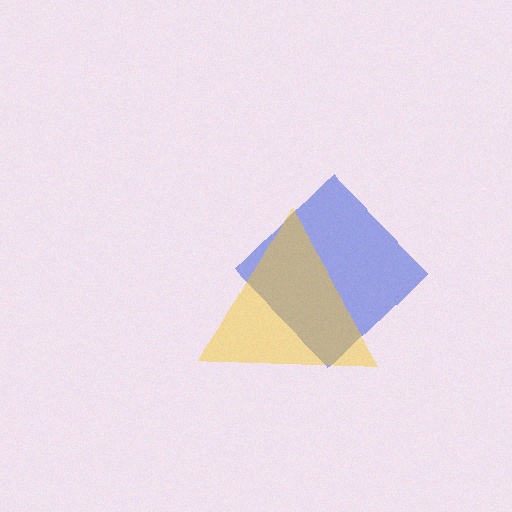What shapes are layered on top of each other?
The layered shapes are: a blue diamond, a yellow triangle.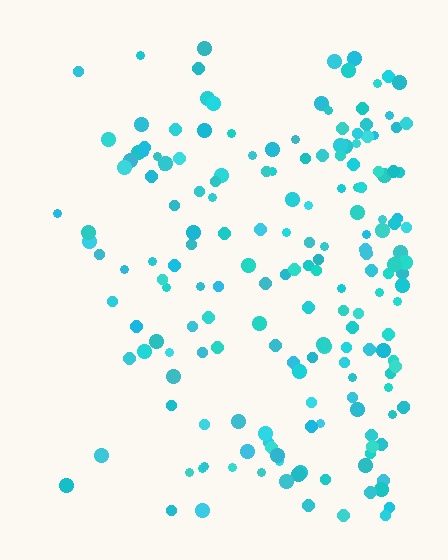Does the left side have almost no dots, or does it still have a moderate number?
Still a moderate number, just noticeably fewer than the right.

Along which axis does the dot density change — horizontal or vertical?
Horizontal.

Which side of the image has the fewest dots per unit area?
The left.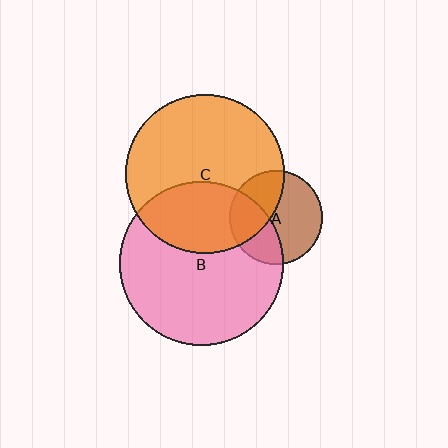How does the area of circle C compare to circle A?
Approximately 2.9 times.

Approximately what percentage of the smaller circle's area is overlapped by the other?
Approximately 35%.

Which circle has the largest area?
Circle B (pink).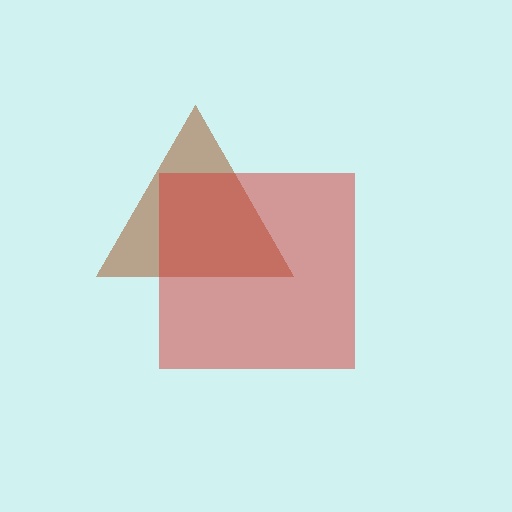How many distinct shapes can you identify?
There are 2 distinct shapes: a brown triangle, a red square.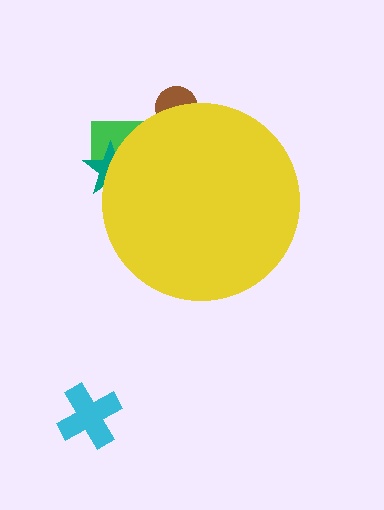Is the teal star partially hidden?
Yes, the teal star is partially hidden behind the yellow circle.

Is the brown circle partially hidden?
Yes, the brown circle is partially hidden behind the yellow circle.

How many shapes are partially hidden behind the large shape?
3 shapes are partially hidden.